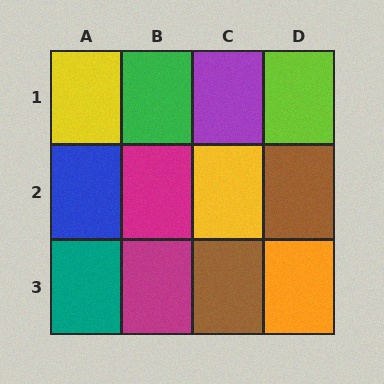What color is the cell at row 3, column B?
Magenta.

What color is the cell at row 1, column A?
Yellow.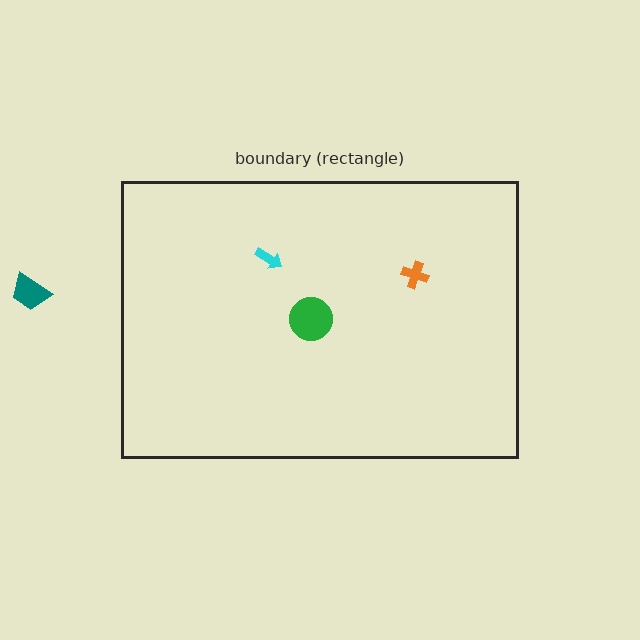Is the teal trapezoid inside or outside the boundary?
Outside.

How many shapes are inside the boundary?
3 inside, 1 outside.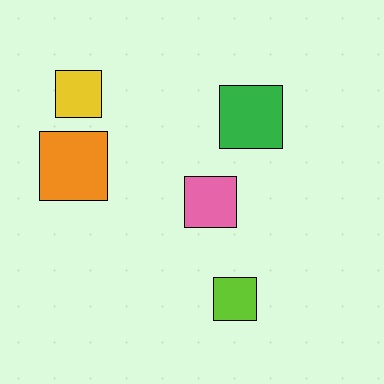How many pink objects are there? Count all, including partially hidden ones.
There is 1 pink object.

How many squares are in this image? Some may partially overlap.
There are 5 squares.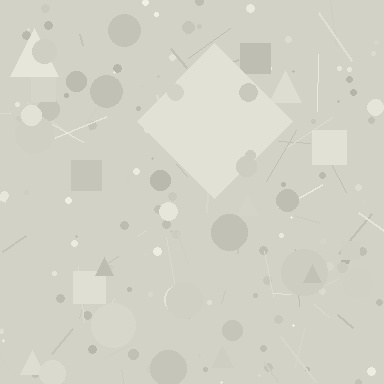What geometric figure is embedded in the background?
A diamond is embedded in the background.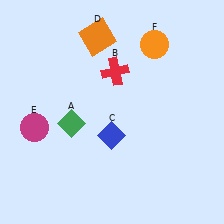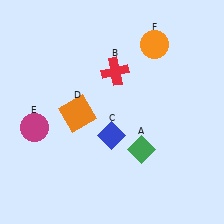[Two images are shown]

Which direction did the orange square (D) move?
The orange square (D) moved down.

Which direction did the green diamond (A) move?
The green diamond (A) moved right.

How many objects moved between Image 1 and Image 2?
2 objects moved between the two images.